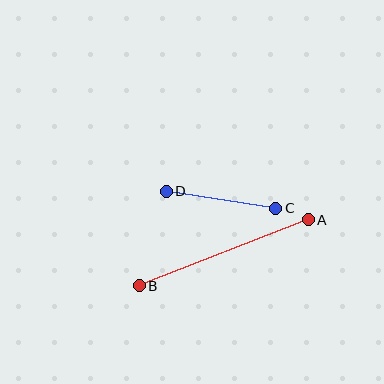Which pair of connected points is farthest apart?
Points A and B are farthest apart.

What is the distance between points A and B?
The distance is approximately 181 pixels.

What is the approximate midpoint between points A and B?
The midpoint is at approximately (224, 253) pixels.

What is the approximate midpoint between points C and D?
The midpoint is at approximately (221, 200) pixels.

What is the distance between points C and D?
The distance is approximately 111 pixels.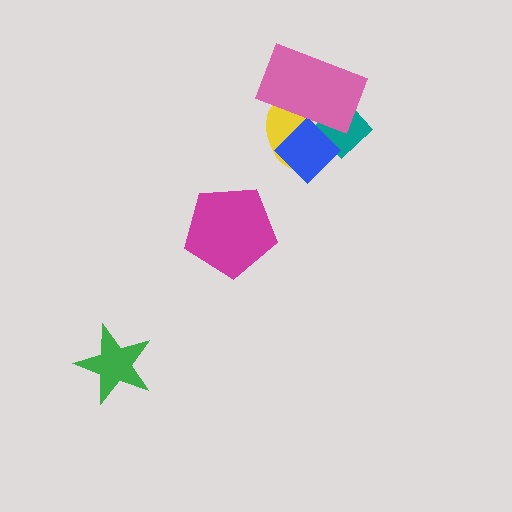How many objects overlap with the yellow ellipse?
3 objects overlap with the yellow ellipse.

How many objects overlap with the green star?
0 objects overlap with the green star.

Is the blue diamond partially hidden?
Yes, it is partially covered by another shape.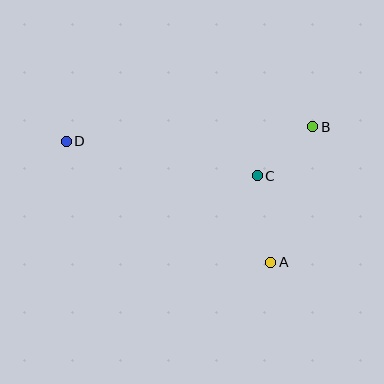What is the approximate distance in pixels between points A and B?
The distance between A and B is approximately 142 pixels.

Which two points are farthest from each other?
Points B and D are farthest from each other.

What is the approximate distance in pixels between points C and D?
The distance between C and D is approximately 194 pixels.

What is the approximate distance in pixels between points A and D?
The distance between A and D is approximately 238 pixels.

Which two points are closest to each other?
Points B and C are closest to each other.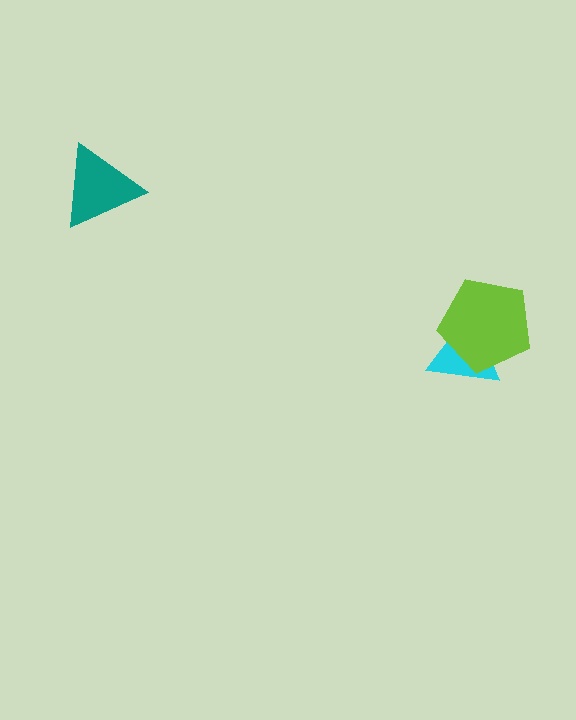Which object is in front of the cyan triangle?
The lime pentagon is in front of the cyan triangle.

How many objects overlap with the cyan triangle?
1 object overlaps with the cyan triangle.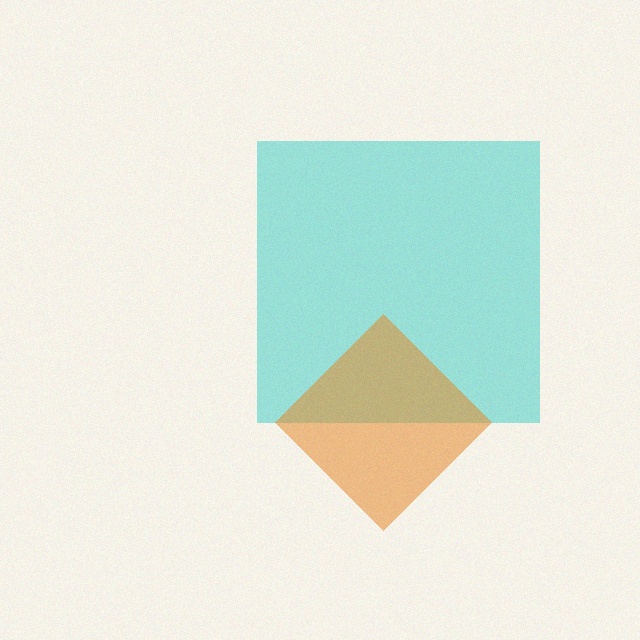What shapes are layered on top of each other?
The layered shapes are: a cyan square, an orange diamond.